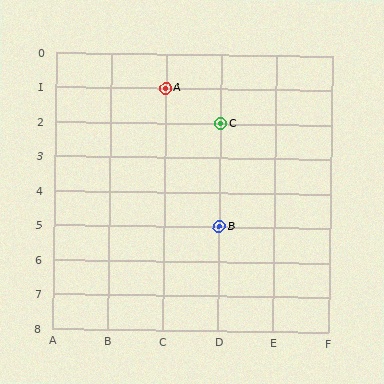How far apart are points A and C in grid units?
Points A and C are 1 column and 1 row apart (about 1.4 grid units diagonally).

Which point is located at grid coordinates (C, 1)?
Point A is at (C, 1).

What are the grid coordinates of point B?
Point B is at grid coordinates (D, 5).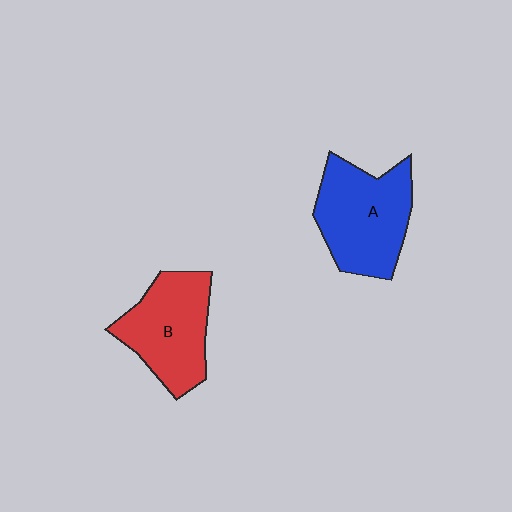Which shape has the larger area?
Shape A (blue).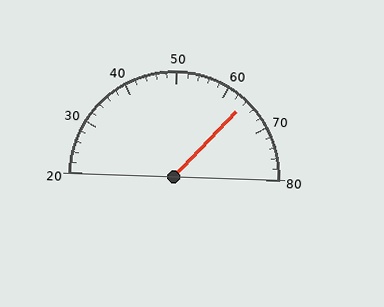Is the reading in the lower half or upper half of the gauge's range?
The reading is in the upper half of the range (20 to 80).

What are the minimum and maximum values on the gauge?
The gauge ranges from 20 to 80.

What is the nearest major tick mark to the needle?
The nearest major tick mark is 60.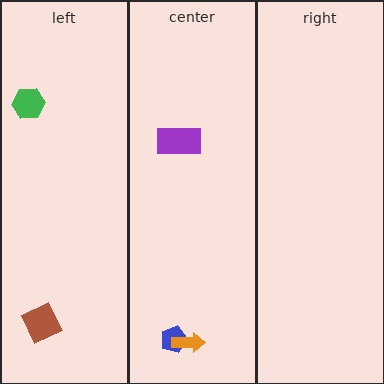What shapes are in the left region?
The brown square, the green hexagon.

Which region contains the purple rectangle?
The center region.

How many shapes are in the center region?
3.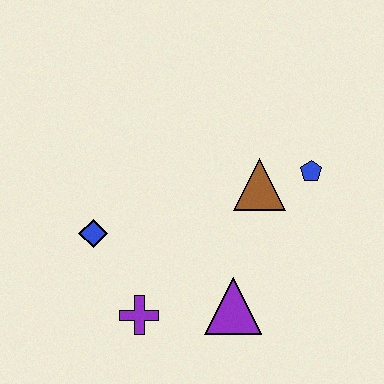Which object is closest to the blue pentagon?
The brown triangle is closest to the blue pentagon.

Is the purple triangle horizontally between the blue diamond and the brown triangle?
Yes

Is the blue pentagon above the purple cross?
Yes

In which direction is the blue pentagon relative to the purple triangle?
The blue pentagon is above the purple triangle.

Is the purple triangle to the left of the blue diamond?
No